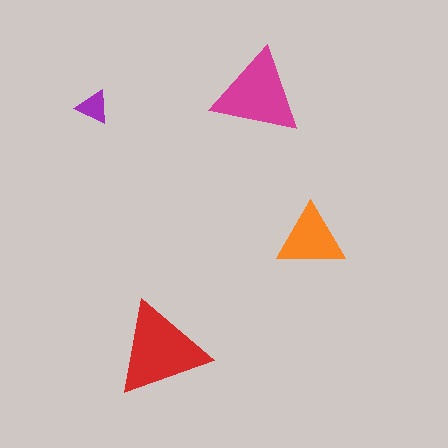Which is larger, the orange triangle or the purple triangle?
The orange one.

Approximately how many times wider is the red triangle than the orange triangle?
About 1.5 times wider.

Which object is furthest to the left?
The purple triangle is leftmost.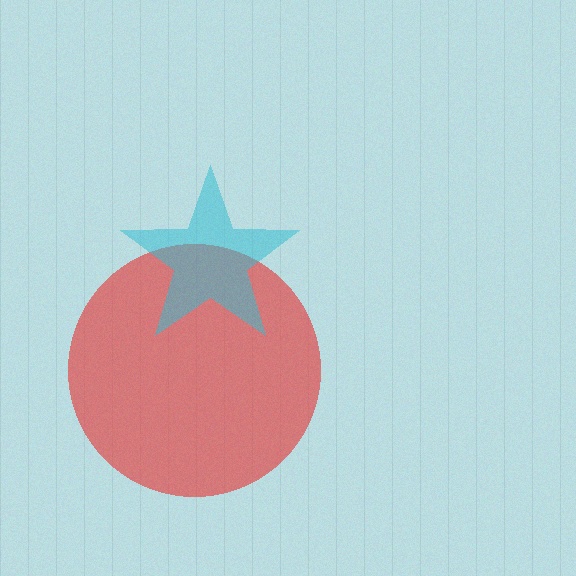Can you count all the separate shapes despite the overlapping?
Yes, there are 2 separate shapes.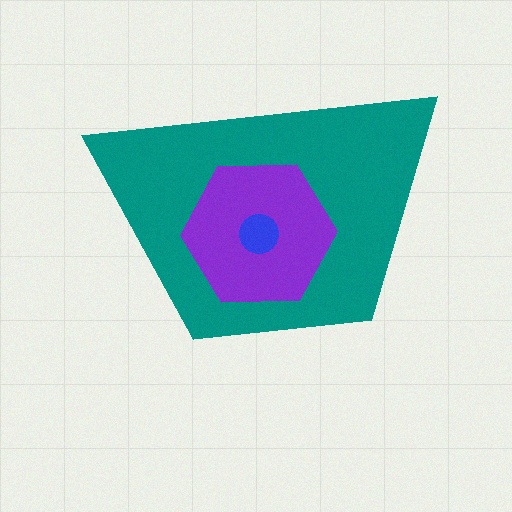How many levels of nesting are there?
3.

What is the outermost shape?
The teal trapezoid.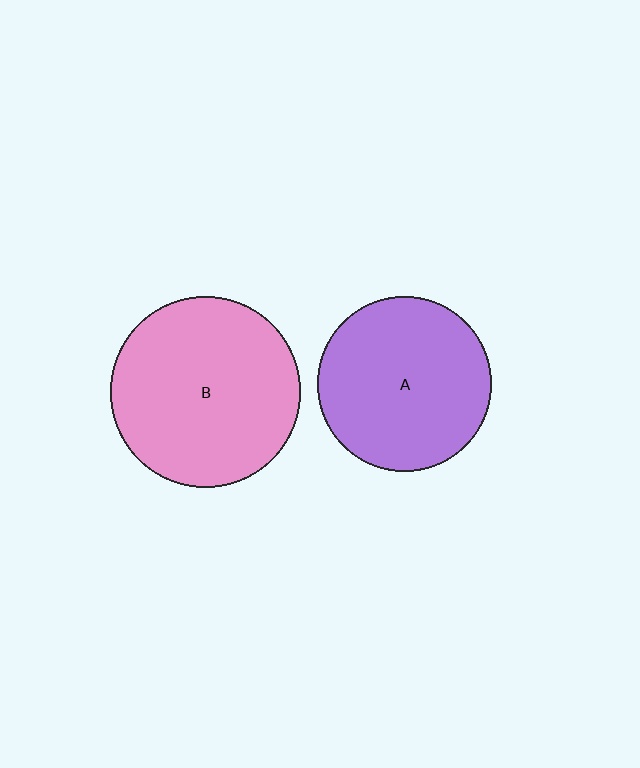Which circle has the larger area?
Circle B (pink).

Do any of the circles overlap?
No, none of the circles overlap.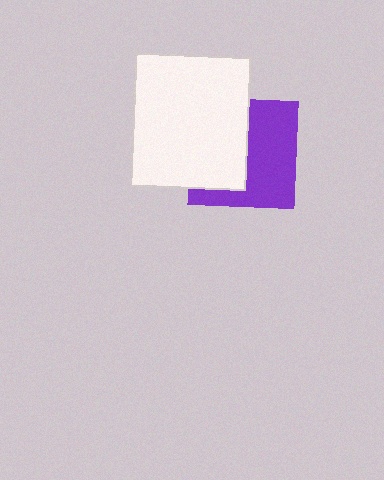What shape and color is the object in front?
The object in front is a white rectangle.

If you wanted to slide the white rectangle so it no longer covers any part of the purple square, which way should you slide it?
Slide it left — that is the most direct way to separate the two shapes.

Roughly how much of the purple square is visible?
About half of it is visible (roughly 54%).